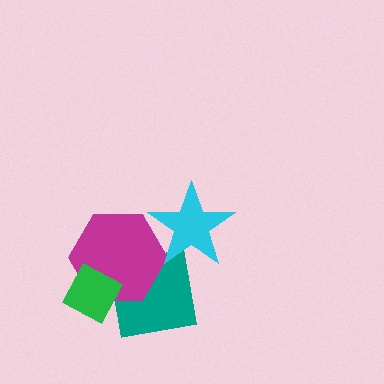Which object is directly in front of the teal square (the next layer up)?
The magenta hexagon is directly in front of the teal square.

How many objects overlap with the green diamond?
2 objects overlap with the green diamond.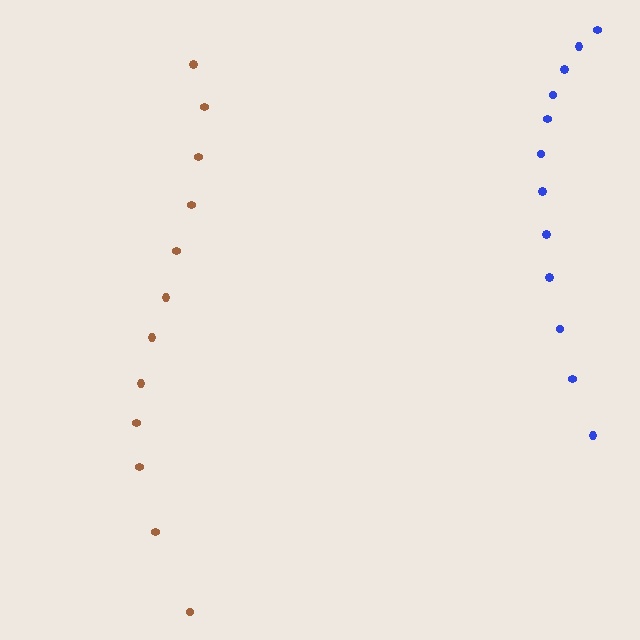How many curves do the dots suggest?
There are 2 distinct paths.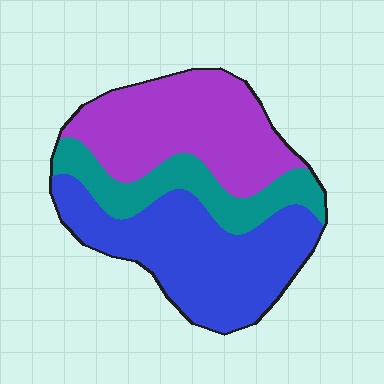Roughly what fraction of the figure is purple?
Purple covers 38% of the figure.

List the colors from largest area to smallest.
From largest to smallest: blue, purple, teal.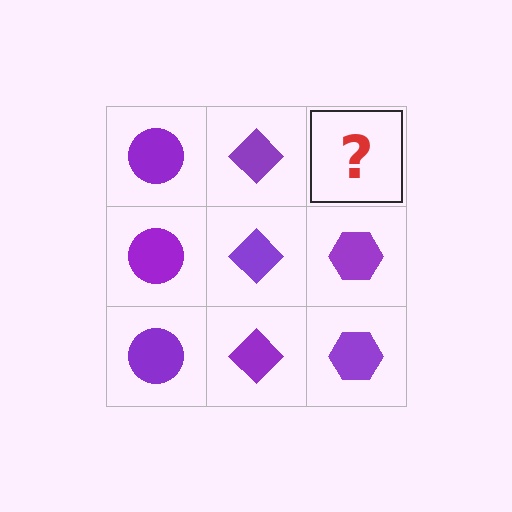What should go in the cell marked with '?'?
The missing cell should contain a purple hexagon.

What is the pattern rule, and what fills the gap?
The rule is that each column has a consistent shape. The gap should be filled with a purple hexagon.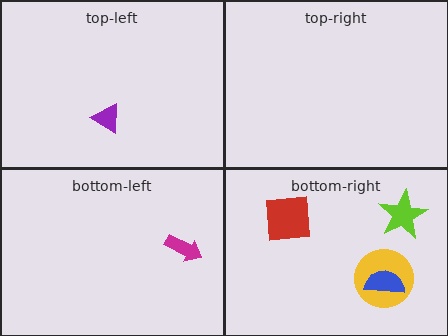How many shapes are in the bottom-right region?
4.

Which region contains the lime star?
The bottom-right region.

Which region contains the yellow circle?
The bottom-right region.